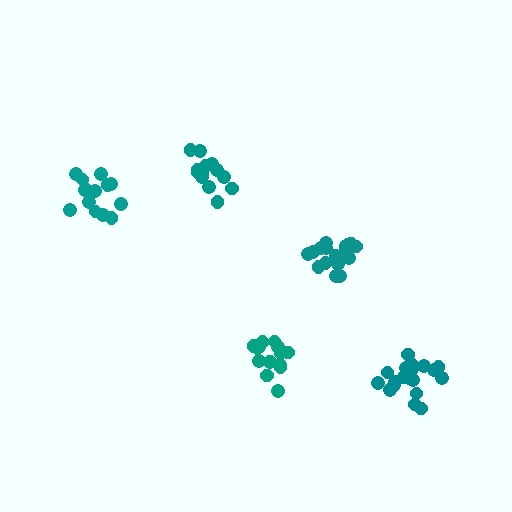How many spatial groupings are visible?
There are 5 spatial groupings.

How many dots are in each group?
Group 1: 19 dots, Group 2: 13 dots, Group 3: 15 dots, Group 4: 14 dots, Group 5: 19 dots (80 total).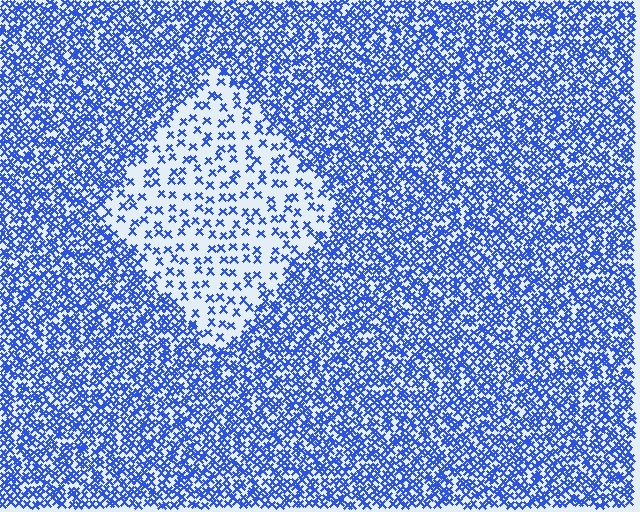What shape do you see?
I see a diamond.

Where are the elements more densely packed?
The elements are more densely packed outside the diamond boundary.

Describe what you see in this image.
The image contains small blue elements arranged at two different densities. A diamond-shaped region is visible where the elements are less densely packed than the surrounding area.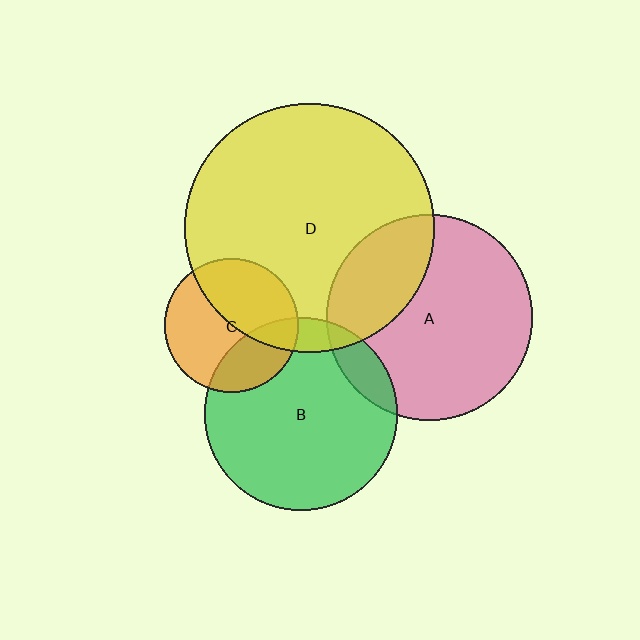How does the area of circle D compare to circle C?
Approximately 3.5 times.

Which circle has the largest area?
Circle D (yellow).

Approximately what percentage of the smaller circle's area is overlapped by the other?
Approximately 30%.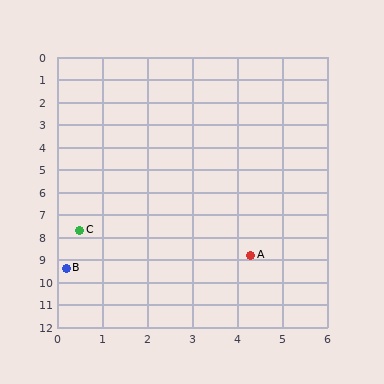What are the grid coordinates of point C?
Point C is at approximately (0.5, 7.7).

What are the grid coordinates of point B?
Point B is at approximately (0.2, 9.4).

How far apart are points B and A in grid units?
Points B and A are about 4.1 grid units apart.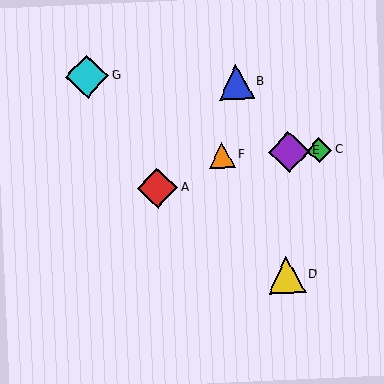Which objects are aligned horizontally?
Objects C, E, F are aligned horizontally.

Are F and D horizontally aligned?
No, F is at y≈155 and D is at y≈275.